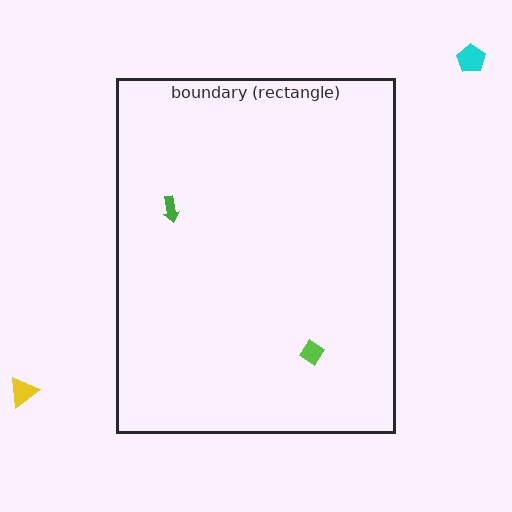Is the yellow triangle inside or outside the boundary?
Outside.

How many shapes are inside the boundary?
2 inside, 2 outside.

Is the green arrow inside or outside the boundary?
Inside.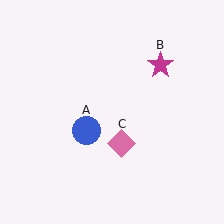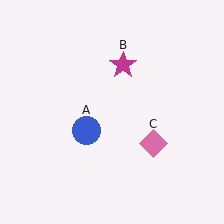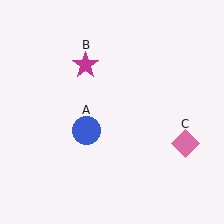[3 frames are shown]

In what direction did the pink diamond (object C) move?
The pink diamond (object C) moved right.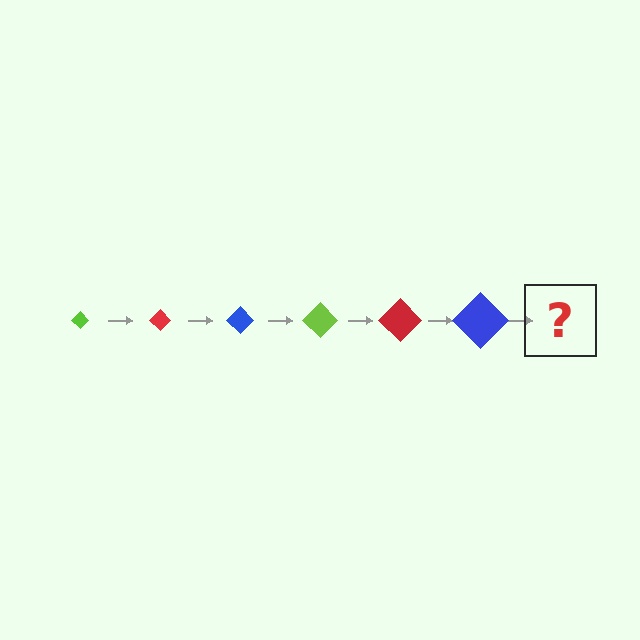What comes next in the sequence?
The next element should be a lime diamond, larger than the previous one.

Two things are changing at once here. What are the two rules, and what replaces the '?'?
The two rules are that the diamond grows larger each step and the color cycles through lime, red, and blue. The '?' should be a lime diamond, larger than the previous one.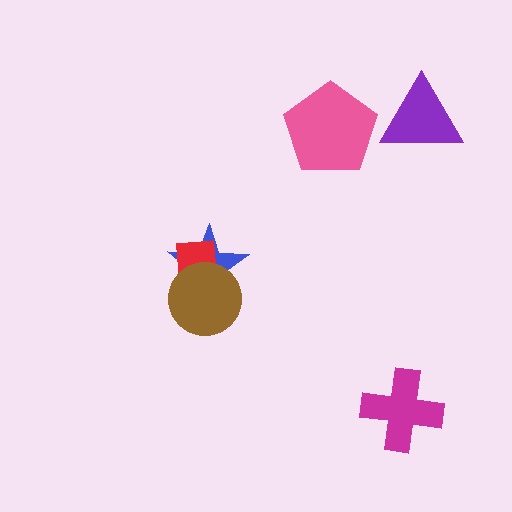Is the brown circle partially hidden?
No, no other shape covers it.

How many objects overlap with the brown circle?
2 objects overlap with the brown circle.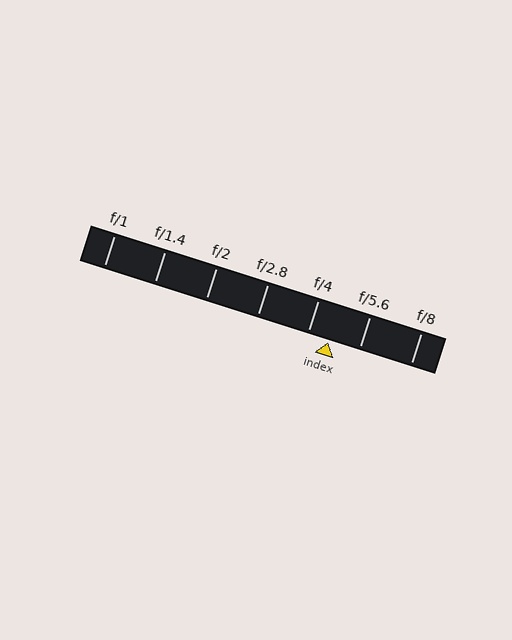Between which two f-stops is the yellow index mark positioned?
The index mark is between f/4 and f/5.6.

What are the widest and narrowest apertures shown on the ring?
The widest aperture shown is f/1 and the narrowest is f/8.